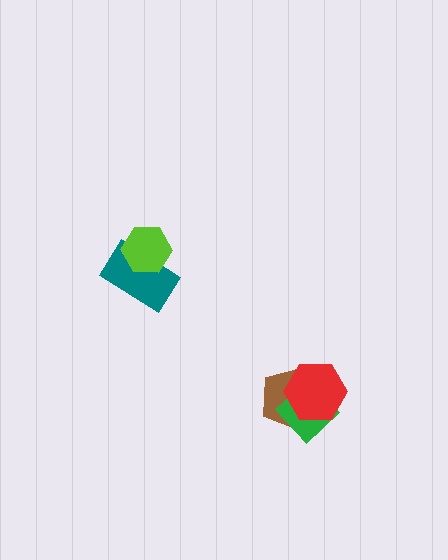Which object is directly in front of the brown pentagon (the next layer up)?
The green diamond is directly in front of the brown pentagon.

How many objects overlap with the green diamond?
2 objects overlap with the green diamond.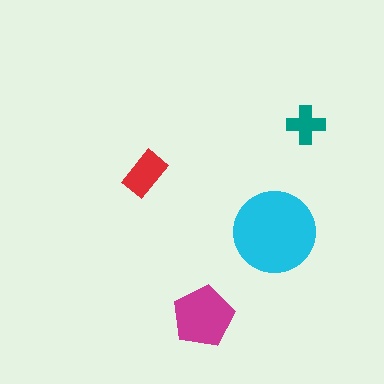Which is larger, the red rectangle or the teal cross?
The red rectangle.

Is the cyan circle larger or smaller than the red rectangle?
Larger.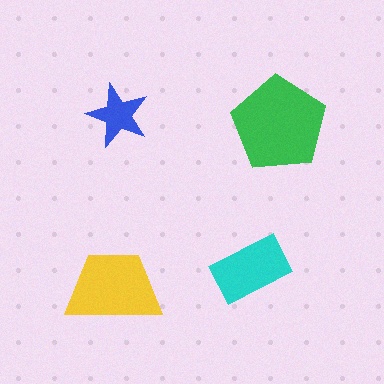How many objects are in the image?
There are 4 objects in the image.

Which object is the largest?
The green pentagon.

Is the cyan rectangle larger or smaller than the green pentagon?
Smaller.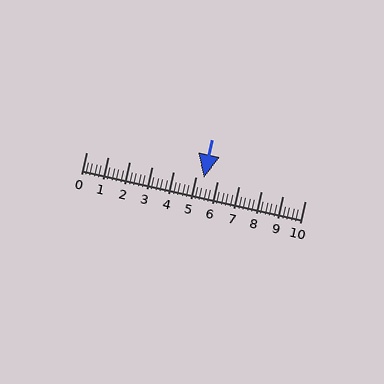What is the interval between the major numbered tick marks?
The major tick marks are spaced 1 units apart.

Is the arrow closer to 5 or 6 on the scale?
The arrow is closer to 5.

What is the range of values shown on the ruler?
The ruler shows values from 0 to 10.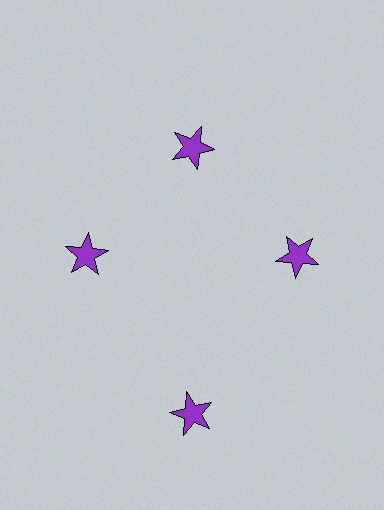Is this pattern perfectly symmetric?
No. The 4 purple stars are arranged in a ring, but one element near the 6 o'clock position is pushed outward from the center, breaking the 4-fold rotational symmetry.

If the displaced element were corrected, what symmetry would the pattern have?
It would have 4-fold rotational symmetry — the pattern would map onto itself every 90 degrees.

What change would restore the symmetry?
The symmetry would be restored by moving it inward, back onto the ring so that all 4 stars sit at equal angles and equal distance from the center.